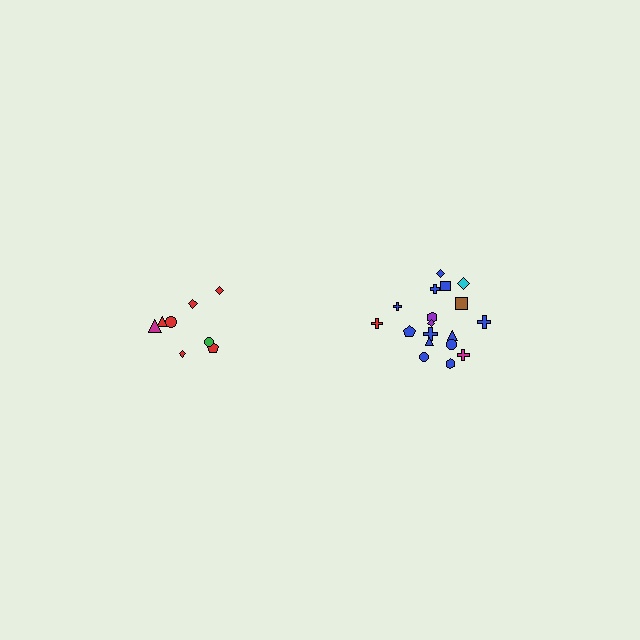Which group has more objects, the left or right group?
The right group.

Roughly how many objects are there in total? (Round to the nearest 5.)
Roughly 25 objects in total.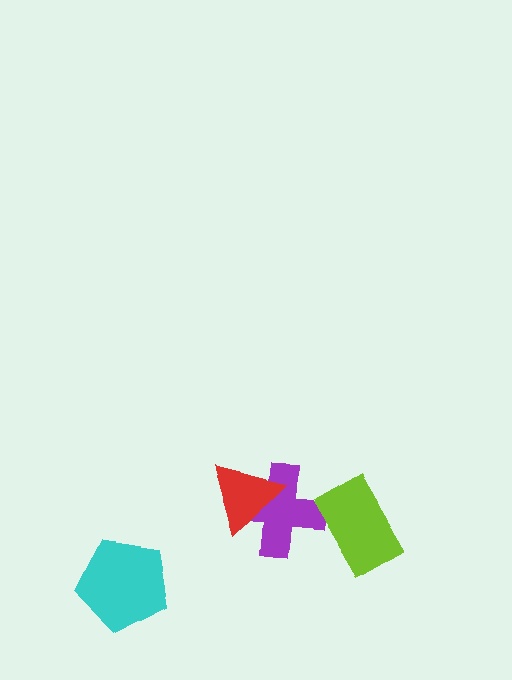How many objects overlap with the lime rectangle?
1 object overlaps with the lime rectangle.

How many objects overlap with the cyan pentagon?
0 objects overlap with the cyan pentagon.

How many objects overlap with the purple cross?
2 objects overlap with the purple cross.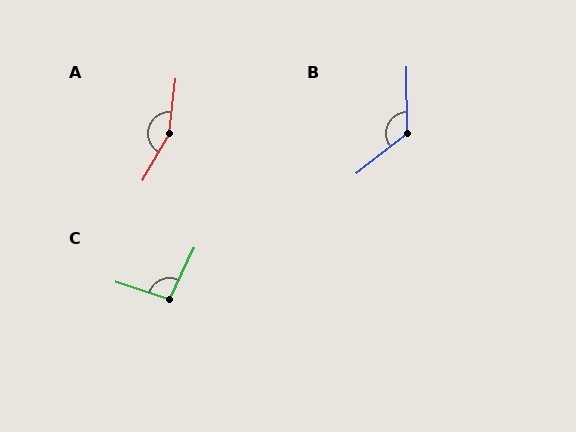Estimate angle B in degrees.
Approximately 127 degrees.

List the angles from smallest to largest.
C (97°), B (127°), A (157°).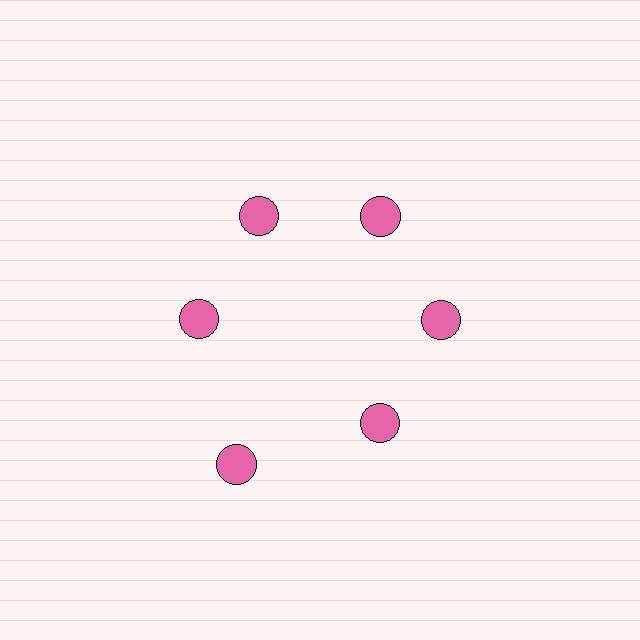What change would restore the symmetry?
The symmetry would be restored by moving it inward, back onto the ring so that all 6 circles sit at equal angles and equal distance from the center.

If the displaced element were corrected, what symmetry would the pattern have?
It would have 6-fold rotational symmetry — the pattern would map onto itself every 60 degrees.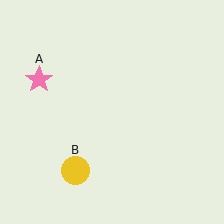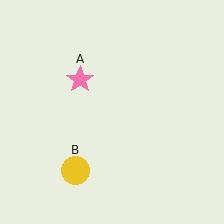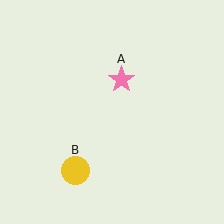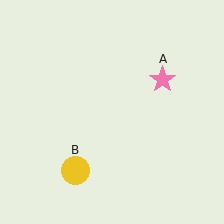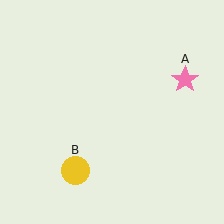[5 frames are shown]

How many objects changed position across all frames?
1 object changed position: pink star (object A).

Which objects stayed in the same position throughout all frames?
Yellow circle (object B) remained stationary.